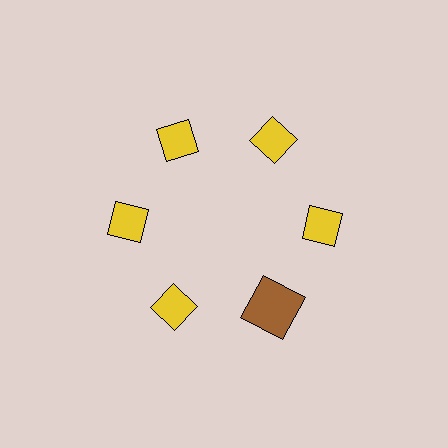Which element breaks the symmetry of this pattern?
The brown square at roughly the 5 o'clock position breaks the symmetry. All other shapes are yellow diamonds.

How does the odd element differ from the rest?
It differs in both color (brown instead of yellow) and shape (square instead of diamond).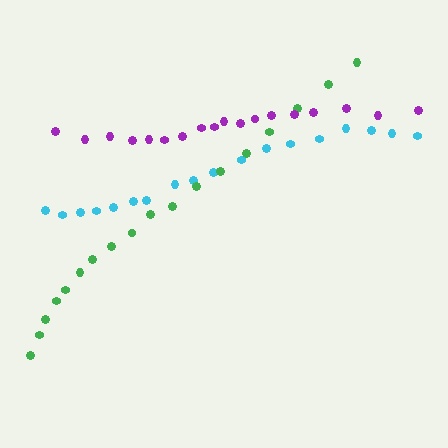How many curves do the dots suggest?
There are 3 distinct paths.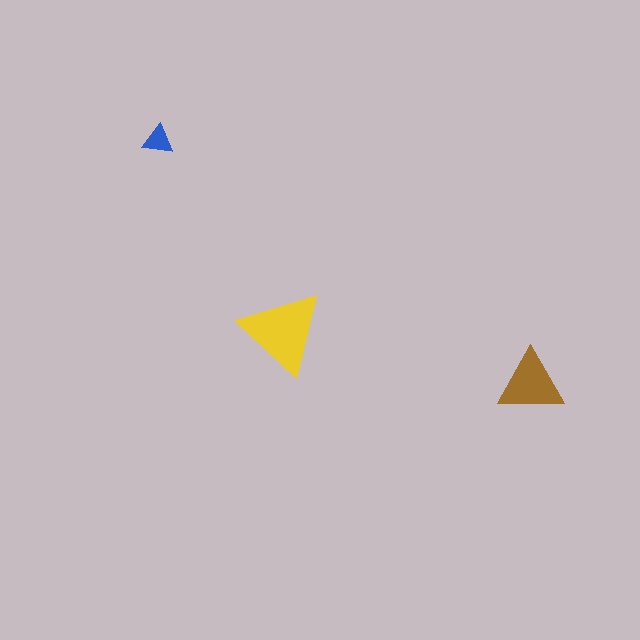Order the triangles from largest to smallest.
the yellow one, the brown one, the blue one.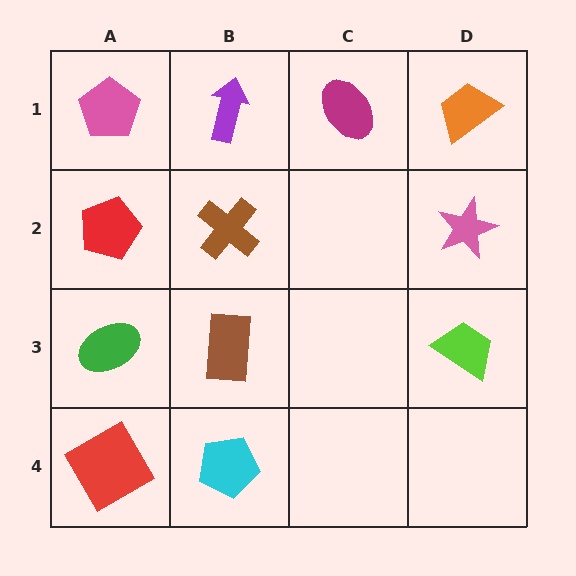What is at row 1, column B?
A purple arrow.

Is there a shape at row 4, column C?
No, that cell is empty.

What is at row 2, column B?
A brown cross.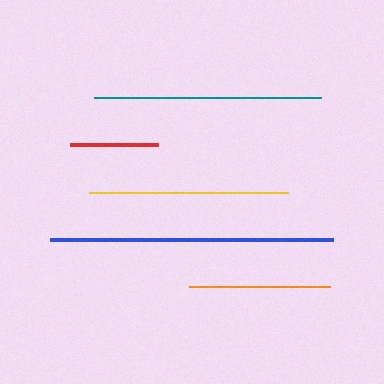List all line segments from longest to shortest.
From longest to shortest: blue, teal, yellow, orange, red.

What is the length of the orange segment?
The orange segment is approximately 141 pixels long.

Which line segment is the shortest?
The red line is the shortest at approximately 88 pixels.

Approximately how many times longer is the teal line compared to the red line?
The teal line is approximately 2.6 times the length of the red line.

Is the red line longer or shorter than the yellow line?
The yellow line is longer than the red line.